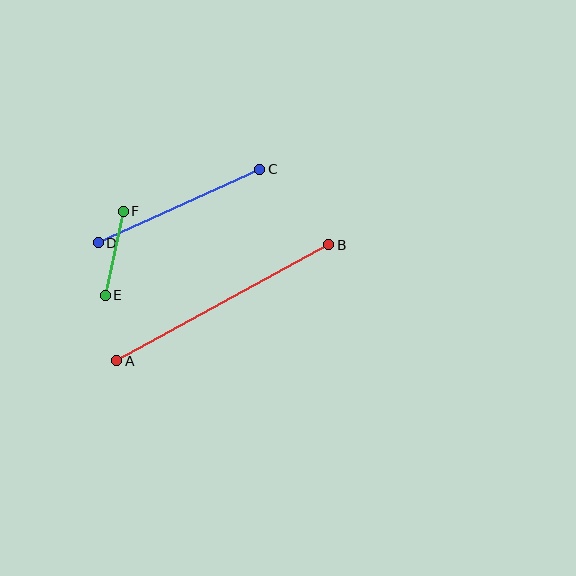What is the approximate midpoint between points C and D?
The midpoint is at approximately (179, 206) pixels.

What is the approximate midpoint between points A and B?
The midpoint is at approximately (223, 303) pixels.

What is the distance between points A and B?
The distance is approximately 241 pixels.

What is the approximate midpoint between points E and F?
The midpoint is at approximately (114, 253) pixels.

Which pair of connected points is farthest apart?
Points A and B are farthest apart.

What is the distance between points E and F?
The distance is approximately 86 pixels.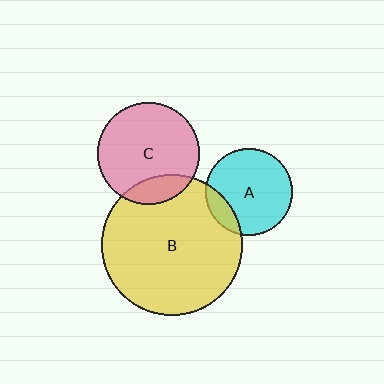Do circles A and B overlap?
Yes.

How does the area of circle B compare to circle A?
Approximately 2.6 times.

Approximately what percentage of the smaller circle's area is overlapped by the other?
Approximately 15%.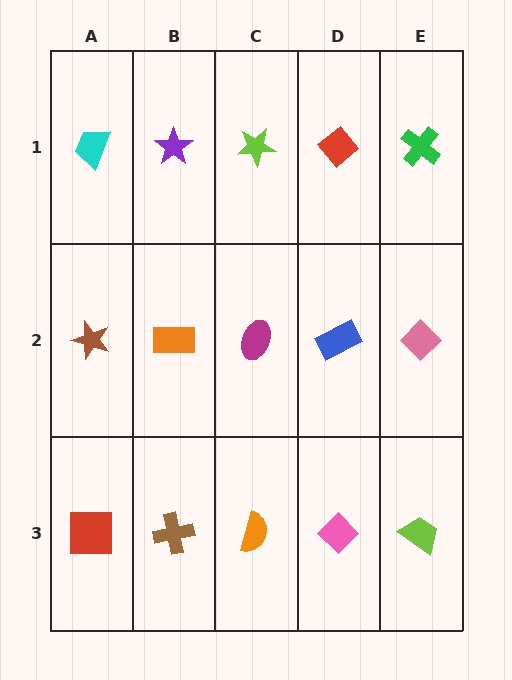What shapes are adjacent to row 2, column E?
A green cross (row 1, column E), a lime trapezoid (row 3, column E), a blue rectangle (row 2, column D).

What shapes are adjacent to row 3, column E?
A pink diamond (row 2, column E), a pink diamond (row 3, column D).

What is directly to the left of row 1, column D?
A lime star.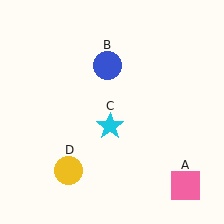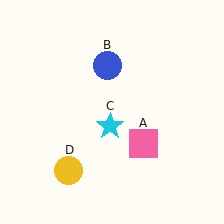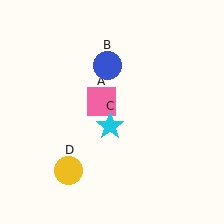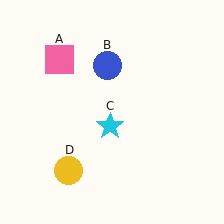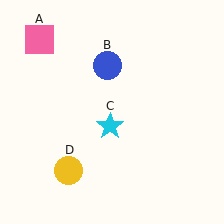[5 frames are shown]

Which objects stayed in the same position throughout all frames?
Blue circle (object B) and cyan star (object C) and yellow circle (object D) remained stationary.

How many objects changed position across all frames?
1 object changed position: pink square (object A).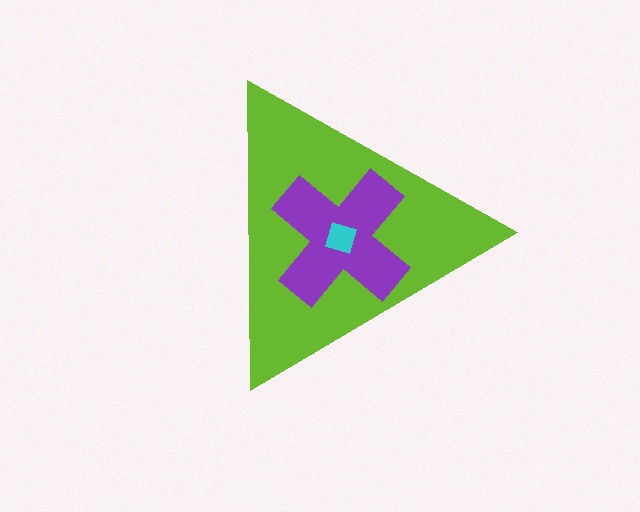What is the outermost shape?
The lime triangle.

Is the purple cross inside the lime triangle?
Yes.